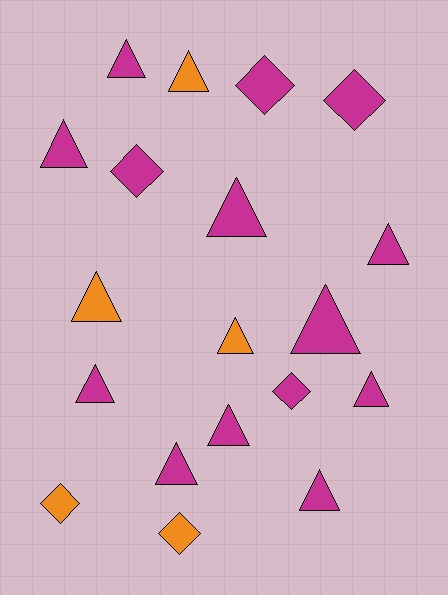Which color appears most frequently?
Magenta, with 14 objects.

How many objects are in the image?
There are 19 objects.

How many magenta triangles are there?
There are 10 magenta triangles.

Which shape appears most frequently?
Triangle, with 13 objects.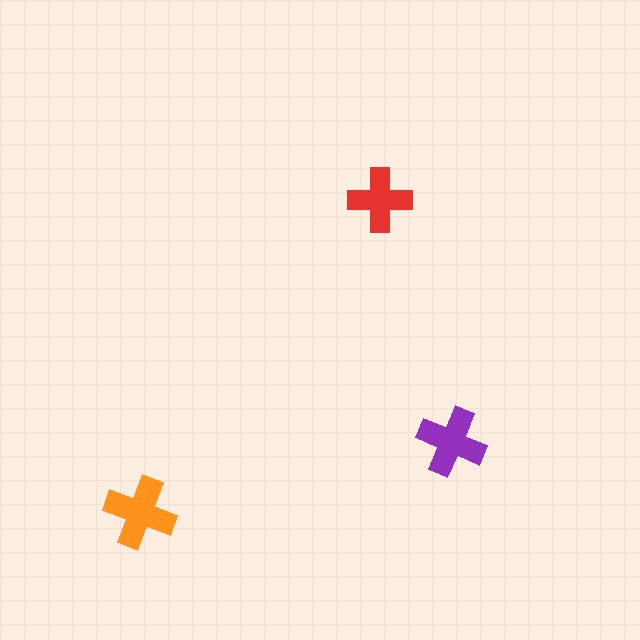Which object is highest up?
The red cross is topmost.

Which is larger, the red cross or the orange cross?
The orange one.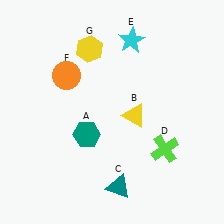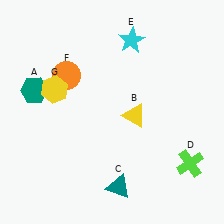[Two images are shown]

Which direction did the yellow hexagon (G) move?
The yellow hexagon (G) moved down.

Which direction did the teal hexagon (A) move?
The teal hexagon (A) moved left.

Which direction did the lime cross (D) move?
The lime cross (D) moved right.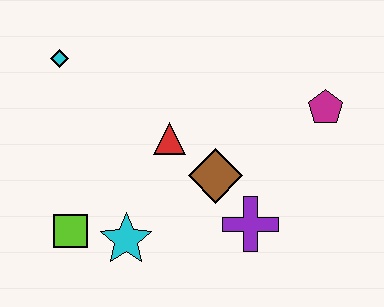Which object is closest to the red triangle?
The brown diamond is closest to the red triangle.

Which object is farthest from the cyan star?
The magenta pentagon is farthest from the cyan star.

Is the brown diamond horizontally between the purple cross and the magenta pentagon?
No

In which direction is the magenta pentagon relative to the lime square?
The magenta pentagon is to the right of the lime square.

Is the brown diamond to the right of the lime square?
Yes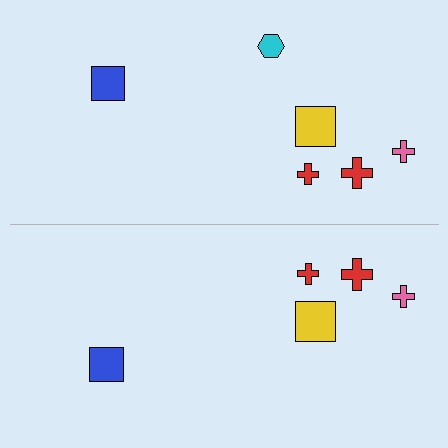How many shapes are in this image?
There are 11 shapes in this image.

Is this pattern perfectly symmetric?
No, the pattern is not perfectly symmetric. A cyan hexagon is missing from the bottom side.